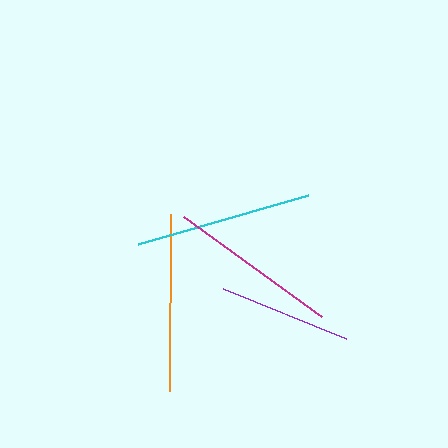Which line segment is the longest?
The orange line is the longest at approximately 177 pixels.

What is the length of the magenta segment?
The magenta segment is approximately 170 pixels long.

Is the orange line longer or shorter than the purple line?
The orange line is longer than the purple line.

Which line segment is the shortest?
The purple line is the shortest at approximately 132 pixels.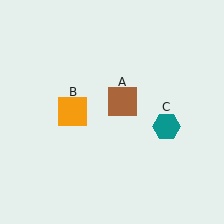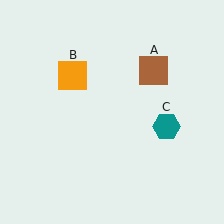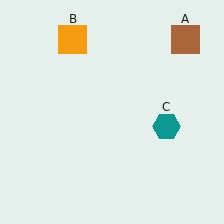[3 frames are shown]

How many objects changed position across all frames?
2 objects changed position: brown square (object A), orange square (object B).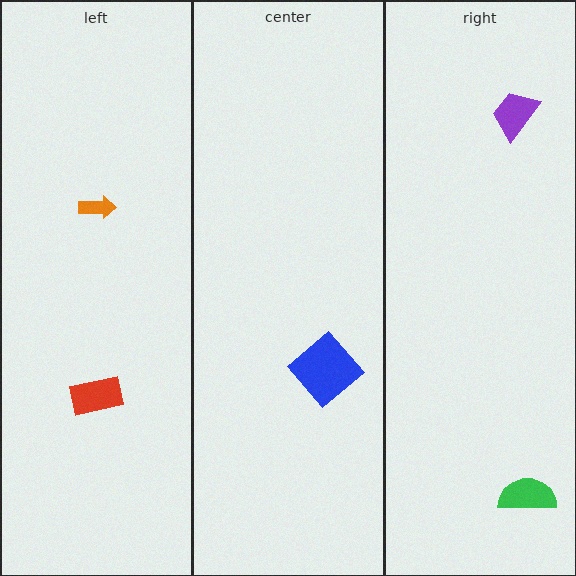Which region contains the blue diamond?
The center region.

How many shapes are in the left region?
2.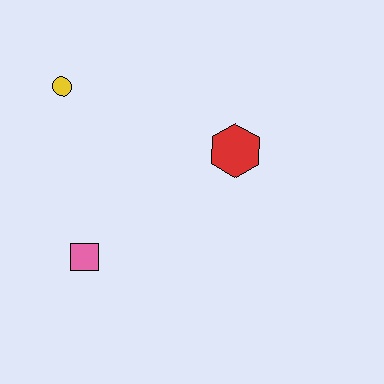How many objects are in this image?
There are 3 objects.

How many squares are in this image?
There is 1 square.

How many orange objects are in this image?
There are no orange objects.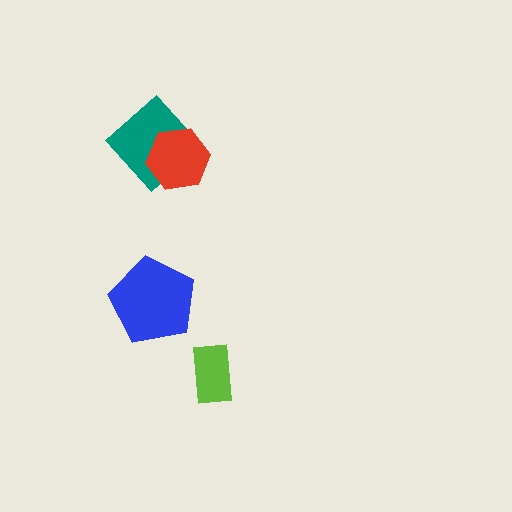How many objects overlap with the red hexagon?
1 object overlaps with the red hexagon.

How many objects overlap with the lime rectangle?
0 objects overlap with the lime rectangle.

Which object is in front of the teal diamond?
The red hexagon is in front of the teal diamond.